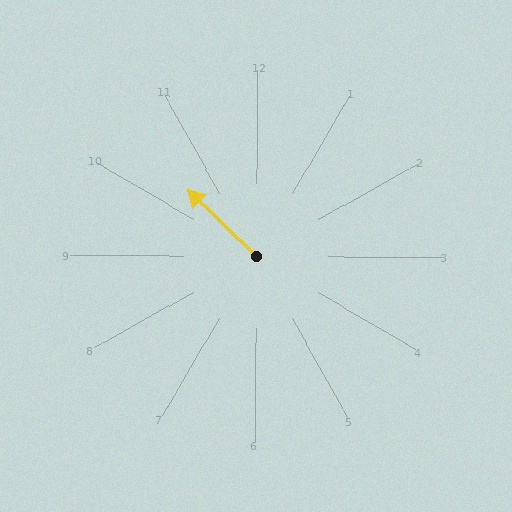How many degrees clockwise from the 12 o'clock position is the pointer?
Approximately 314 degrees.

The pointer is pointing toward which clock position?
Roughly 10 o'clock.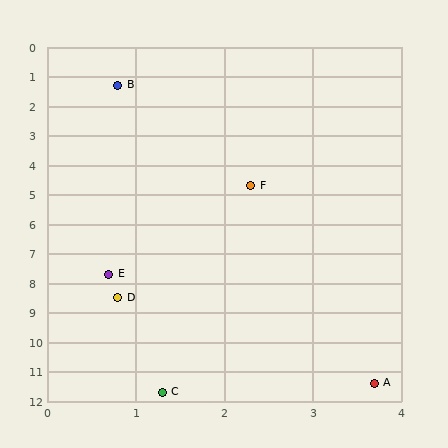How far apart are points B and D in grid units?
Points B and D are about 7.2 grid units apart.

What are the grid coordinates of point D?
Point D is at approximately (0.8, 8.5).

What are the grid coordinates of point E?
Point E is at approximately (0.7, 7.7).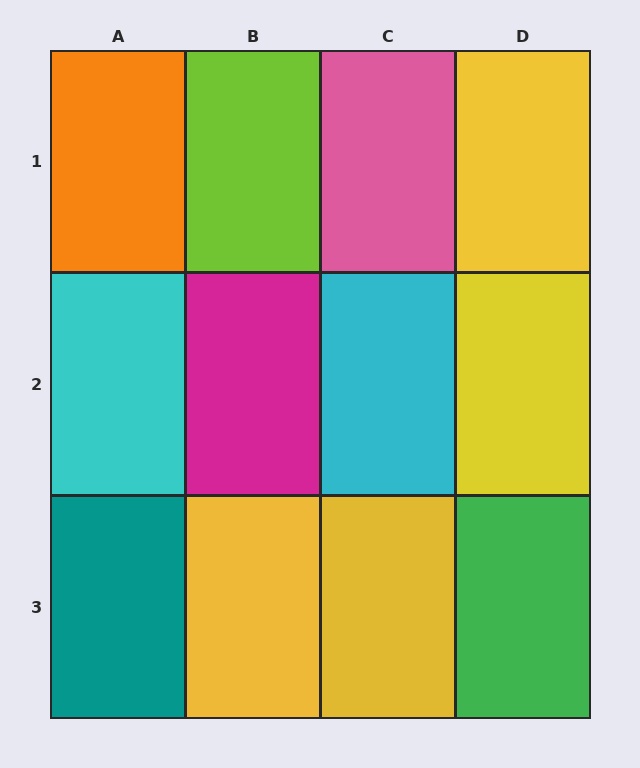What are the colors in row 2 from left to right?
Cyan, magenta, cyan, yellow.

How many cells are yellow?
4 cells are yellow.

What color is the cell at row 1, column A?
Orange.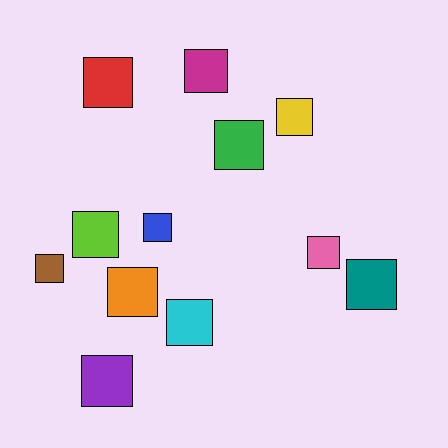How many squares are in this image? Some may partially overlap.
There are 12 squares.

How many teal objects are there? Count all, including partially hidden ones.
There is 1 teal object.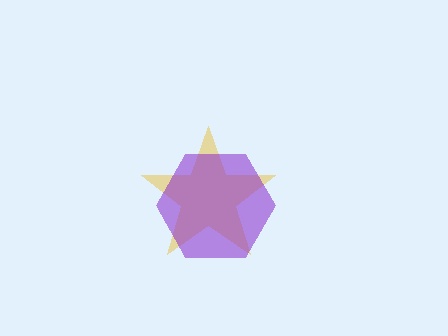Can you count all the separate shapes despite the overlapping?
Yes, there are 2 separate shapes.